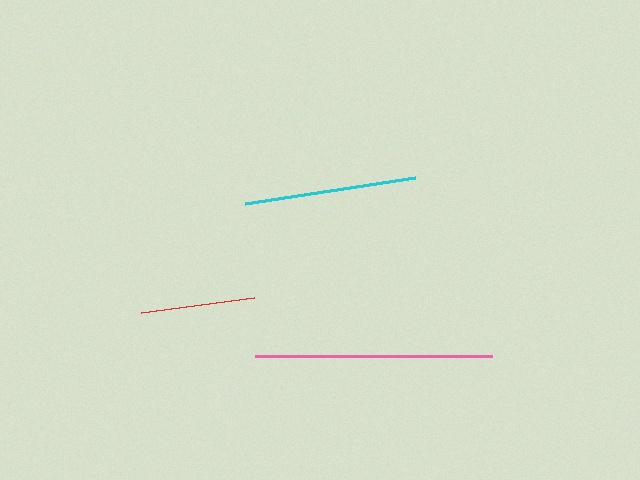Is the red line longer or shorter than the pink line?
The pink line is longer than the red line.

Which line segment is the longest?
The pink line is the longest at approximately 237 pixels.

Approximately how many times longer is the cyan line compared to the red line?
The cyan line is approximately 1.5 times the length of the red line.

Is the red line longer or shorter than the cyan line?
The cyan line is longer than the red line.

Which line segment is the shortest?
The red line is the shortest at approximately 114 pixels.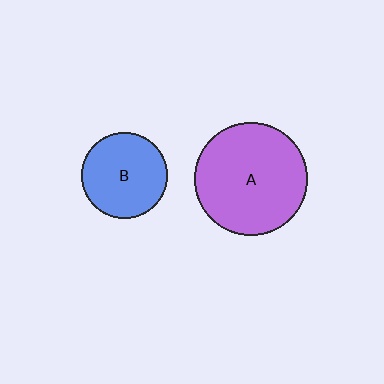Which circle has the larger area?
Circle A (purple).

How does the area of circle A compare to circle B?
Approximately 1.7 times.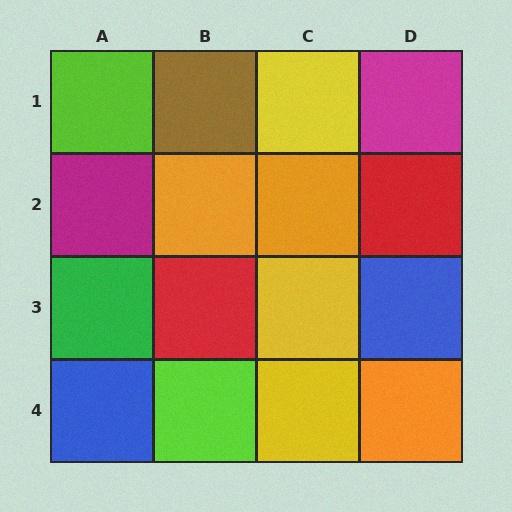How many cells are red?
2 cells are red.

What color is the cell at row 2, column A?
Magenta.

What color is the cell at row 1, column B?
Brown.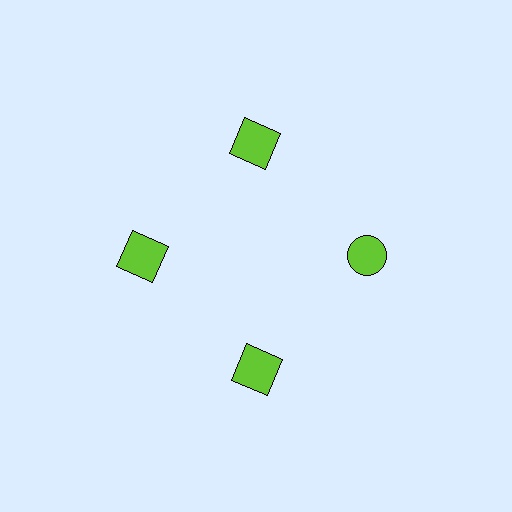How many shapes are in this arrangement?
There are 4 shapes arranged in a ring pattern.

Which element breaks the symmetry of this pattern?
The lime circle at roughly the 3 o'clock position breaks the symmetry. All other shapes are lime squares.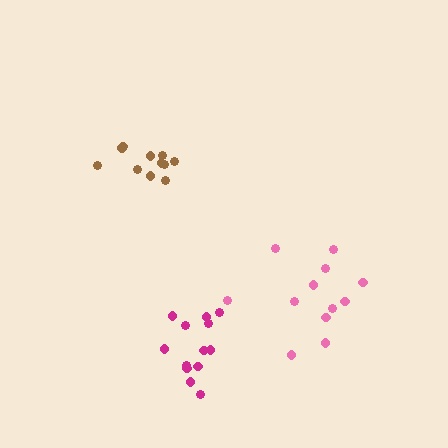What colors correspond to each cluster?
The clusters are colored: pink, magenta, brown.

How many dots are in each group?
Group 1: 12 dots, Group 2: 13 dots, Group 3: 11 dots (36 total).